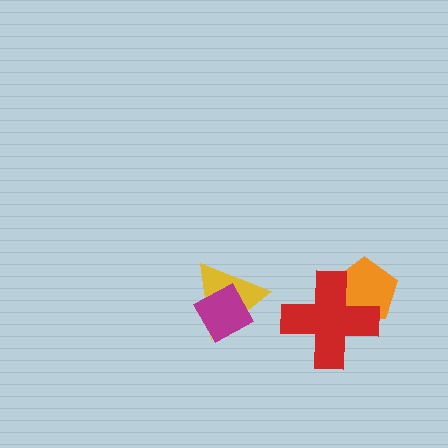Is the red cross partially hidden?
No, no other shape covers it.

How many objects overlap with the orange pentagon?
1 object overlaps with the orange pentagon.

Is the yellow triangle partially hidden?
Yes, it is partially covered by another shape.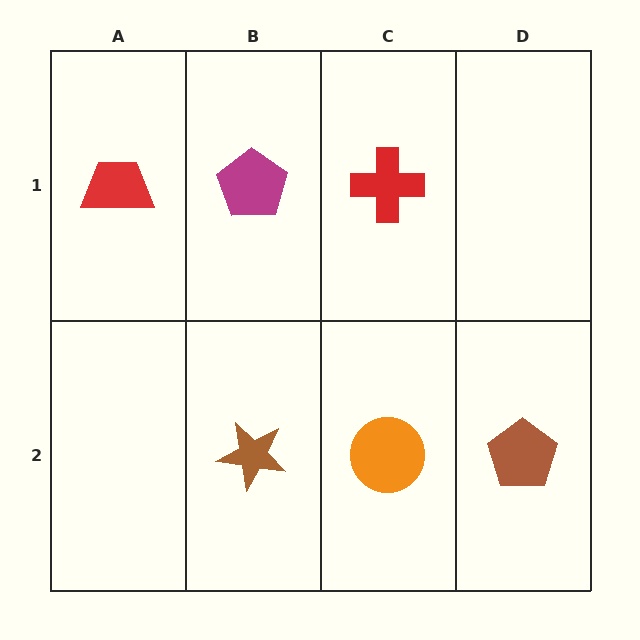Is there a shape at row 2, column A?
No, that cell is empty.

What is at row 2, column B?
A brown star.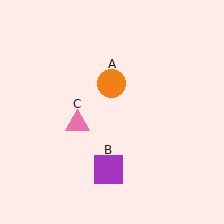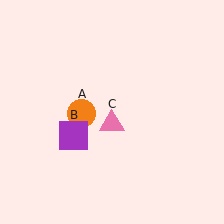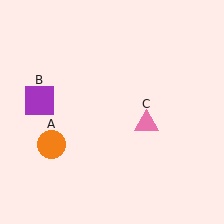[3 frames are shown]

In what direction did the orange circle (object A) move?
The orange circle (object A) moved down and to the left.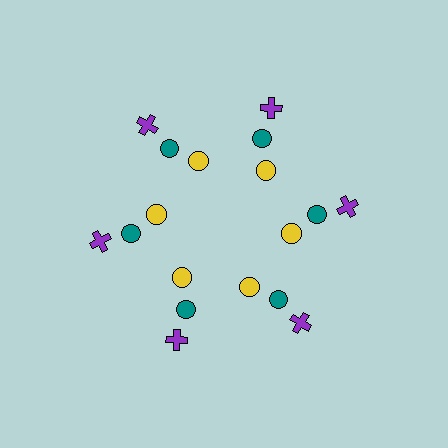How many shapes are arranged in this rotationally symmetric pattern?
There are 18 shapes, arranged in 6 groups of 3.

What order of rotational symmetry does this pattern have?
This pattern has 6-fold rotational symmetry.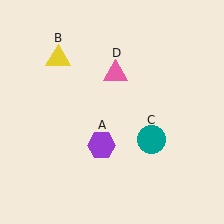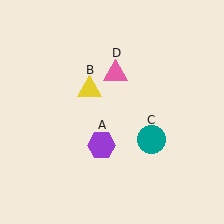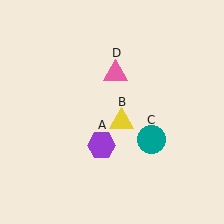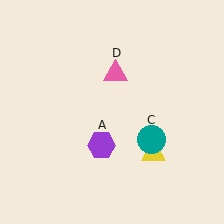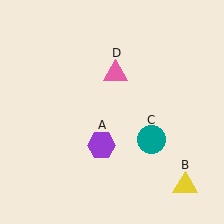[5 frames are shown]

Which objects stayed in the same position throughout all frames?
Purple hexagon (object A) and teal circle (object C) and pink triangle (object D) remained stationary.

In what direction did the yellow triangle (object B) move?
The yellow triangle (object B) moved down and to the right.